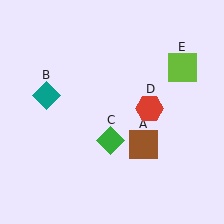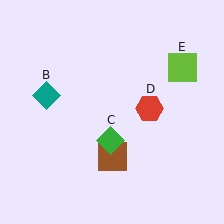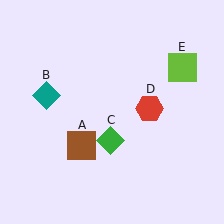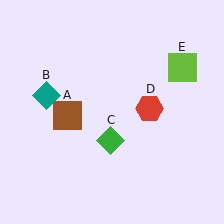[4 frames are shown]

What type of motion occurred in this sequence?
The brown square (object A) rotated clockwise around the center of the scene.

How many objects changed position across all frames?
1 object changed position: brown square (object A).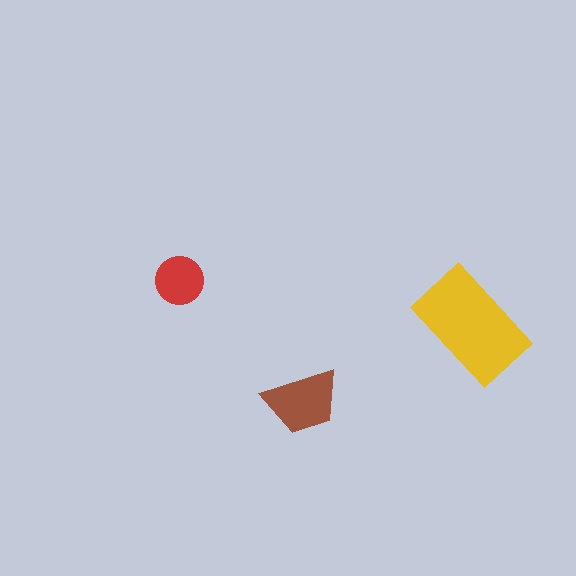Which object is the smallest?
The red circle.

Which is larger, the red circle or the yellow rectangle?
The yellow rectangle.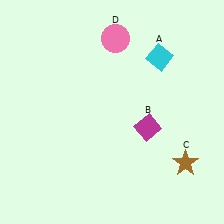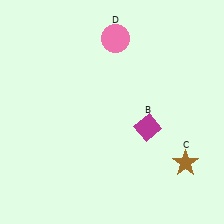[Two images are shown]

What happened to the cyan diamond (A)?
The cyan diamond (A) was removed in Image 2. It was in the top-right area of Image 1.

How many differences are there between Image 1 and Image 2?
There is 1 difference between the two images.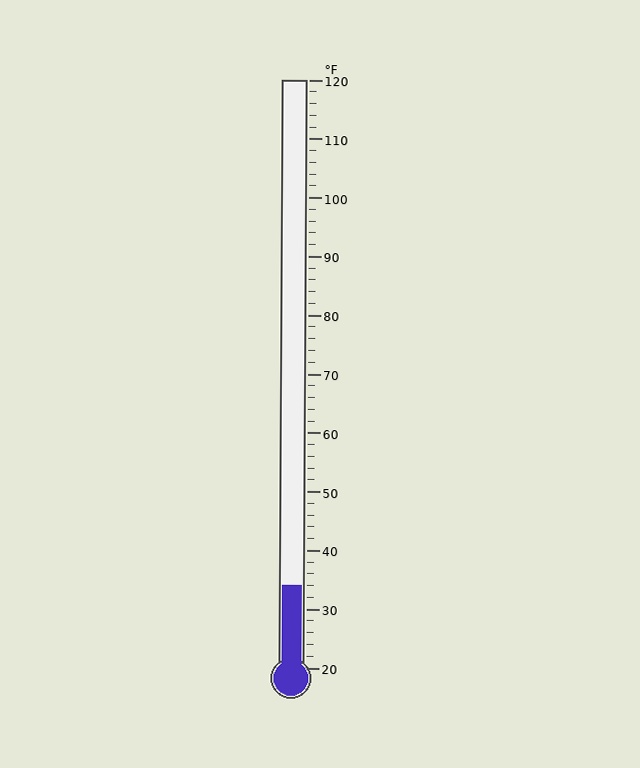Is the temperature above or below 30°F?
The temperature is above 30°F.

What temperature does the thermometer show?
The thermometer shows approximately 34°F.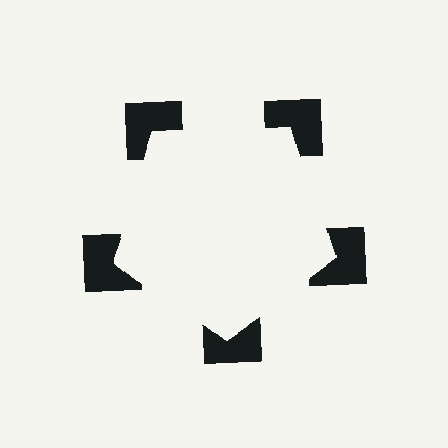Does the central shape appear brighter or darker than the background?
It typically appears slightly brighter than the background, even though no actual brightness change is drawn.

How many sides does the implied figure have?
5 sides.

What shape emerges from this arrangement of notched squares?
An illusory pentagon — its edges are inferred from the aligned wedge cuts in the notched squares, not physically drawn.